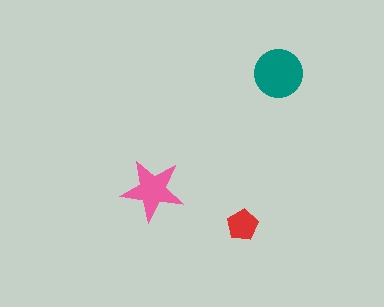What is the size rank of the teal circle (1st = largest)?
1st.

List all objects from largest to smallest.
The teal circle, the pink star, the red pentagon.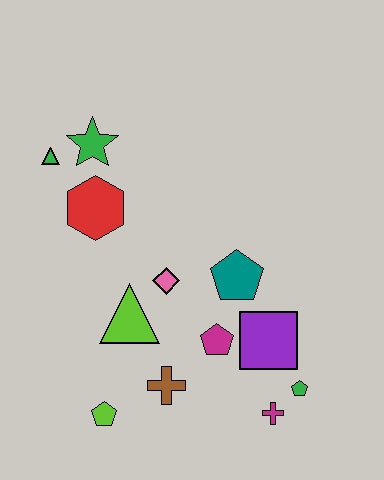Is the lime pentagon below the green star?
Yes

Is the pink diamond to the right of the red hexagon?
Yes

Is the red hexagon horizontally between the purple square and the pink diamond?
No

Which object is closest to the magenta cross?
The green pentagon is closest to the magenta cross.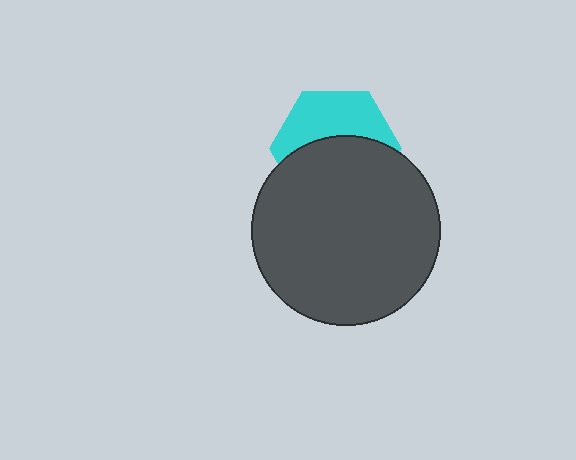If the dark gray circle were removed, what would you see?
You would see the complete cyan hexagon.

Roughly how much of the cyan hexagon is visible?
A small part of it is visible (roughly 44%).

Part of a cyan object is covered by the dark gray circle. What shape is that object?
It is a hexagon.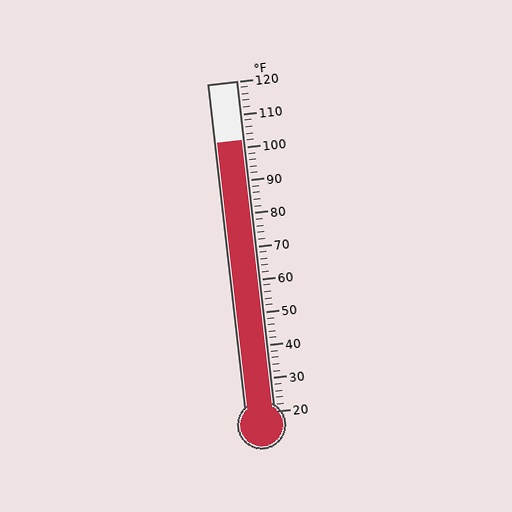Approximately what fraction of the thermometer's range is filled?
The thermometer is filled to approximately 80% of its range.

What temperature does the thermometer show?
The thermometer shows approximately 102°F.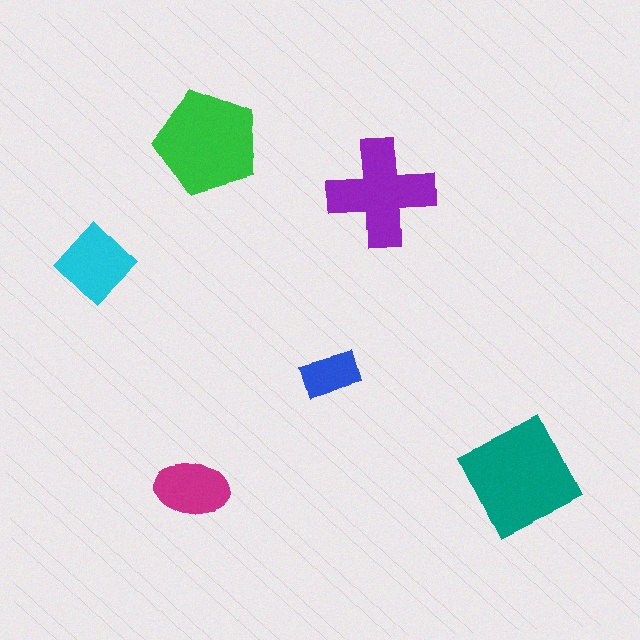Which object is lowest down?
The teal square is bottommost.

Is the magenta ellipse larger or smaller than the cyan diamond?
Smaller.